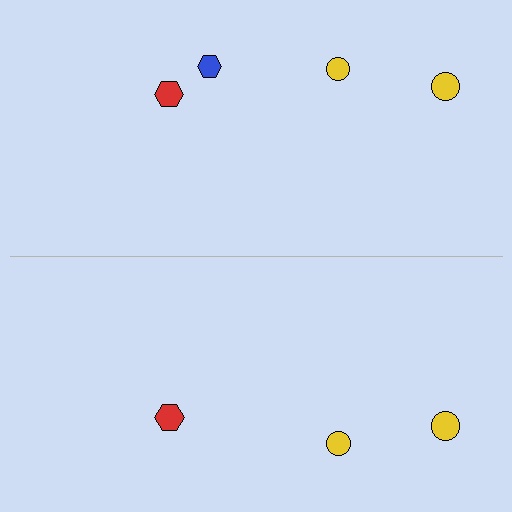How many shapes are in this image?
There are 7 shapes in this image.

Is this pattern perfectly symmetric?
No, the pattern is not perfectly symmetric. A blue hexagon is missing from the bottom side.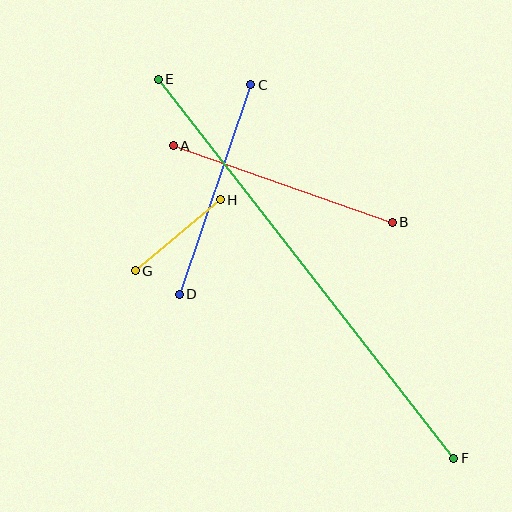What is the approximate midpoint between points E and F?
The midpoint is at approximately (306, 269) pixels.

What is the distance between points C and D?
The distance is approximately 221 pixels.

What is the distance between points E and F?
The distance is approximately 481 pixels.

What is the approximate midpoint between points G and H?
The midpoint is at approximately (178, 235) pixels.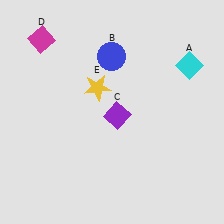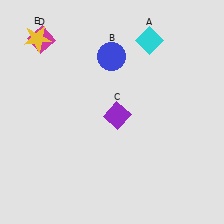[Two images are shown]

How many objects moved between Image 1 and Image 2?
2 objects moved between the two images.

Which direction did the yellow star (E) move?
The yellow star (E) moved left.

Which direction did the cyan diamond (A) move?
The cyan diamond (A) moved left.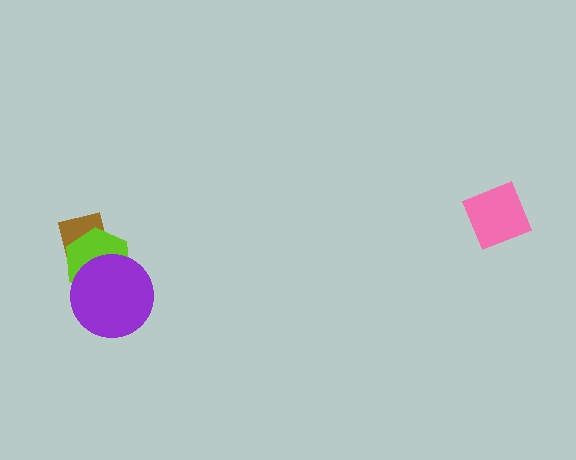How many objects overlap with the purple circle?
1 object overlaps with the purple circle.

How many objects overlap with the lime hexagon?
2 objects overlap with the lime hexagon.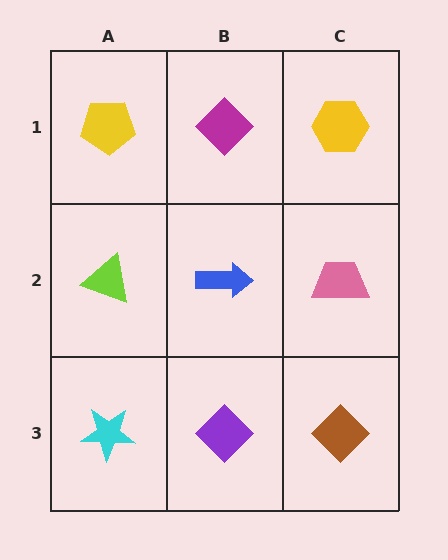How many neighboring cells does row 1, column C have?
2.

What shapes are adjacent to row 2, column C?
A yellow hexagon (row 1, column C), a brown diamond (row 3, column C), a blue arrow (row 2, column B).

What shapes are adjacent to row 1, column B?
A blue arrow (row 2, column B), a yellow pentagon (row 1, column A), a yellow hexagon (row 1, column C).